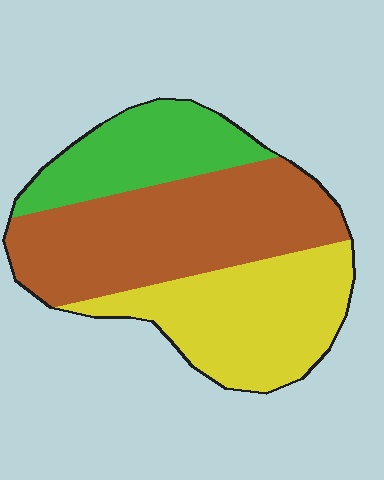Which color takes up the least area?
Green, at roughly 20%.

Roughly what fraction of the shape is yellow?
Yellow covers around 35% of the shape.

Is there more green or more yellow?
Yellow.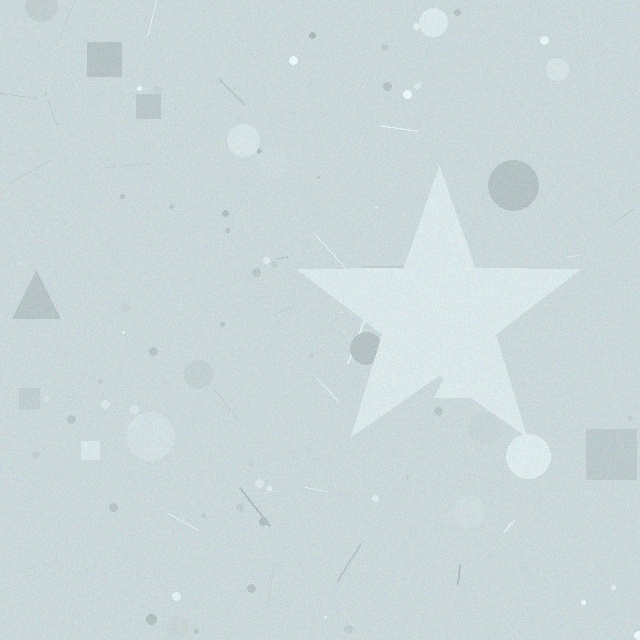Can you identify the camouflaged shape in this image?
The camouflaged shape is a star.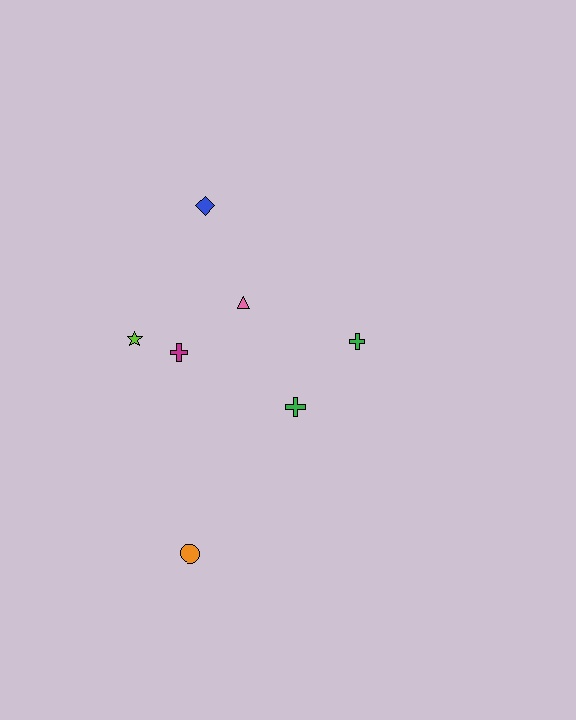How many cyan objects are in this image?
There are no cyan objects.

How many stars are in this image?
There is 1 star.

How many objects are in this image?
There are 7 objects.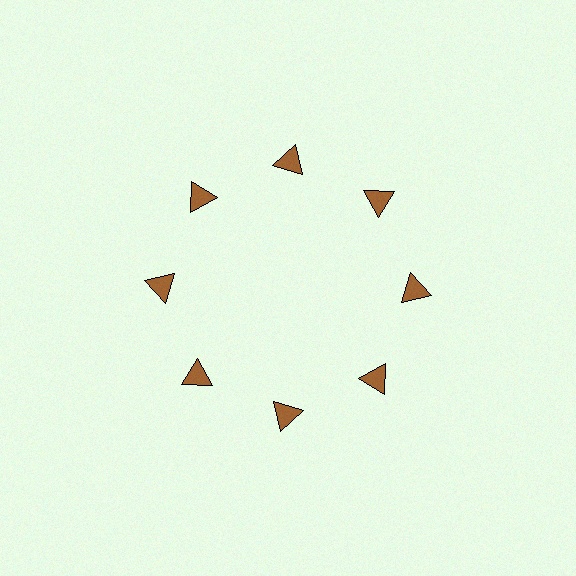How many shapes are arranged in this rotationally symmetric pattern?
There are 8 shapes, arranged in 8 groups of 1.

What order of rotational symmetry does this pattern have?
This pattern has 8-fold rotational symmetry.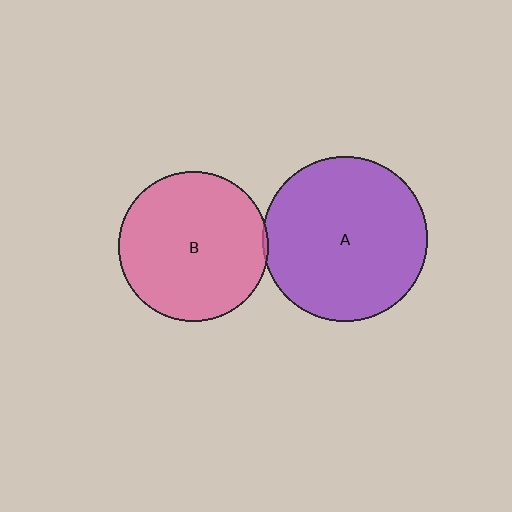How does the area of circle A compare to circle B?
Approximately 1.2 times.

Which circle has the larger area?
Circle A (purple).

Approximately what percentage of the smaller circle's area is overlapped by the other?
Approximately 5%.